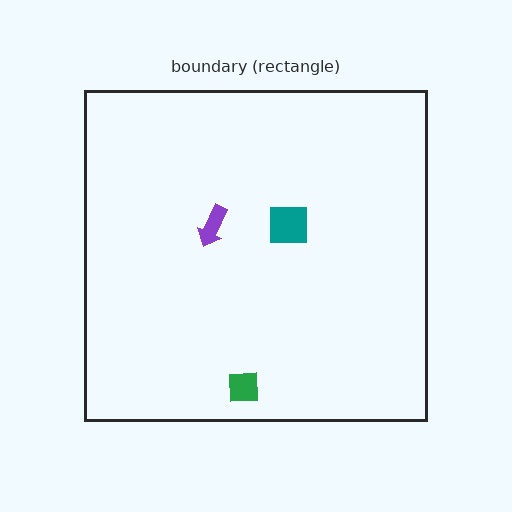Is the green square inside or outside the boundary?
Inside.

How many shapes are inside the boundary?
3 inside, 0 outside.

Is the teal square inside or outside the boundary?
Inside.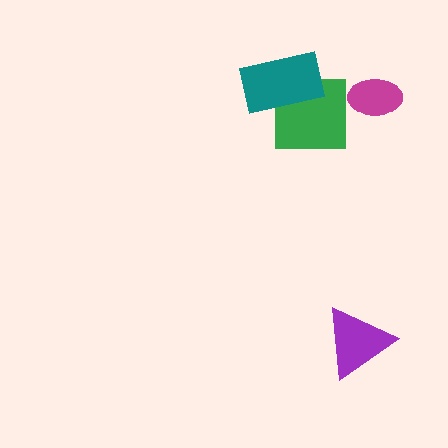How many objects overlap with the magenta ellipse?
0 objects overlap with the magenta ellipse.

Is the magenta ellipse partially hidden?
No, no other shape covers it.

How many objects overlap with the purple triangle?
0 objects overlap with the purple triangle.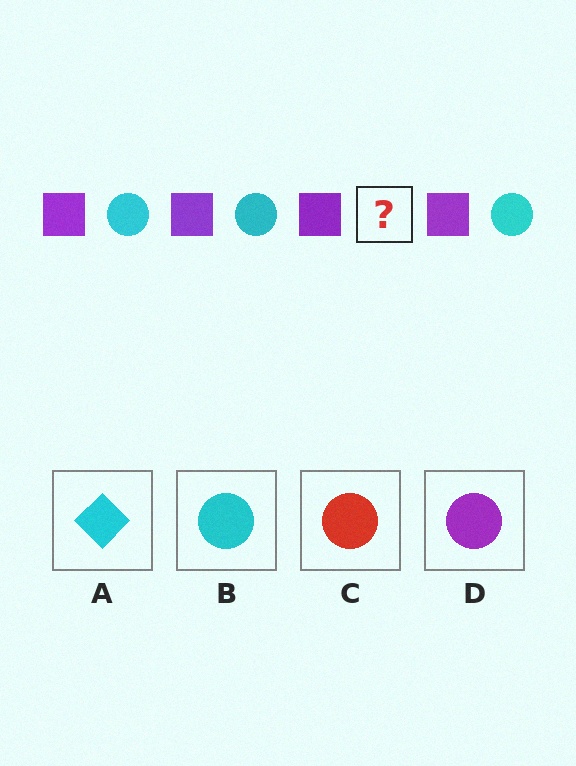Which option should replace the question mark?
Option B.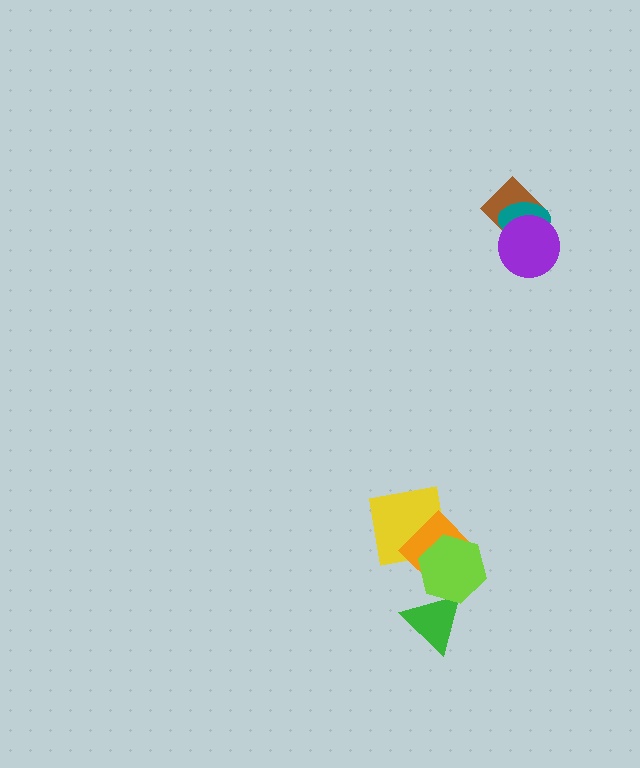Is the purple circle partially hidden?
No, no other shape covers it.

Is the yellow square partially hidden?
Yes, it is partially covered by another shape.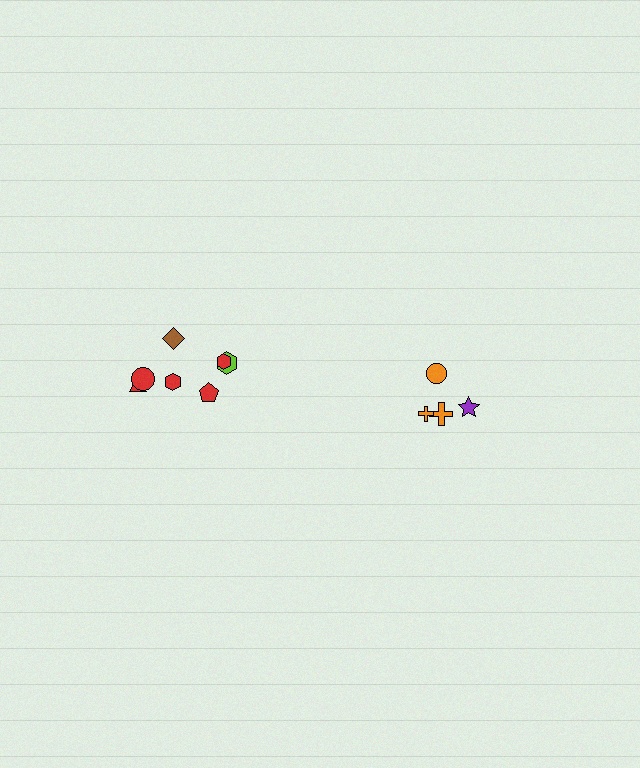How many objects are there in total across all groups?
There are 11 objects.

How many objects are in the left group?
There are 7 objects.